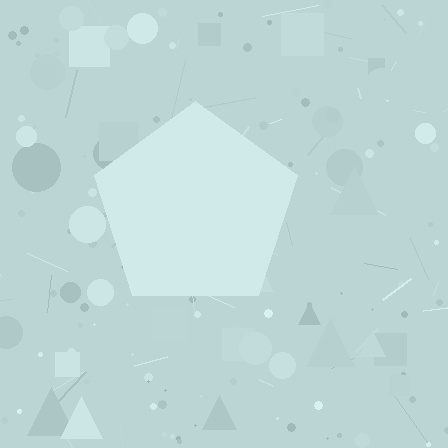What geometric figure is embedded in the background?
A pentagon is embedded in the background.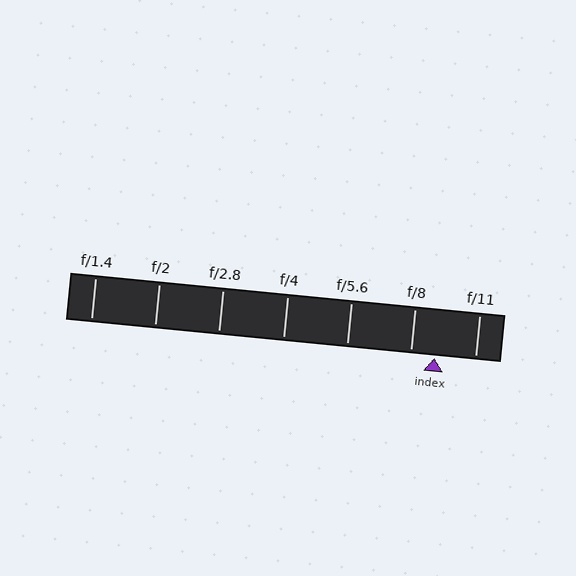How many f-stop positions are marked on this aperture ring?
There are 7 f-stop positions marked.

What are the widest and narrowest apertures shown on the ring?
The widest aperture shown is f/1.4 and the narrowest is f/11.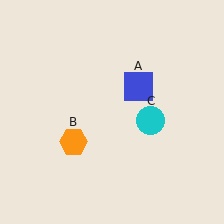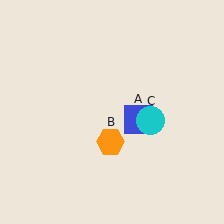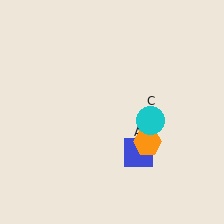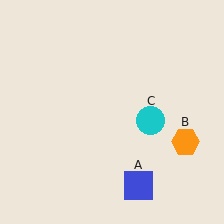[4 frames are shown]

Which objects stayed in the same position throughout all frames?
Cyan circle (object C) remained stationary.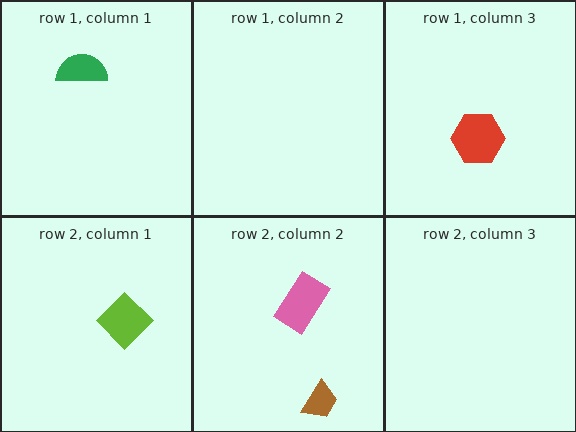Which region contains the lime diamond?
The row 2, column 1 region.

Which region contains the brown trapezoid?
The row 2, column 2 region.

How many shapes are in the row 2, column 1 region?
1.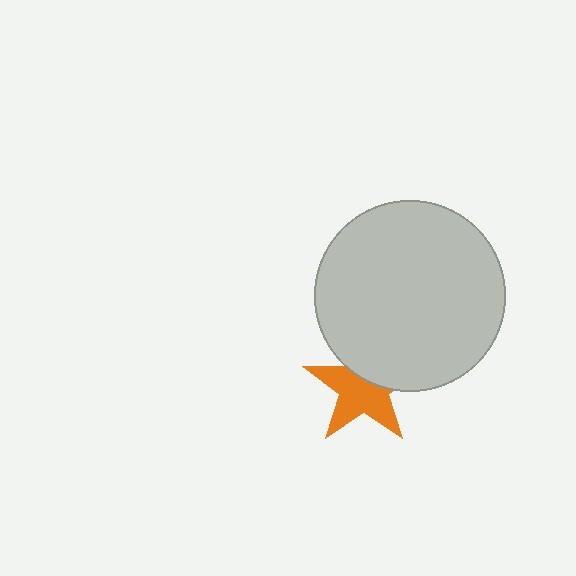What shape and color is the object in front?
The object in front is a light gray circle.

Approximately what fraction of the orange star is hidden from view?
Roughly 38% of the orange star is hidden behind the light gray circle.